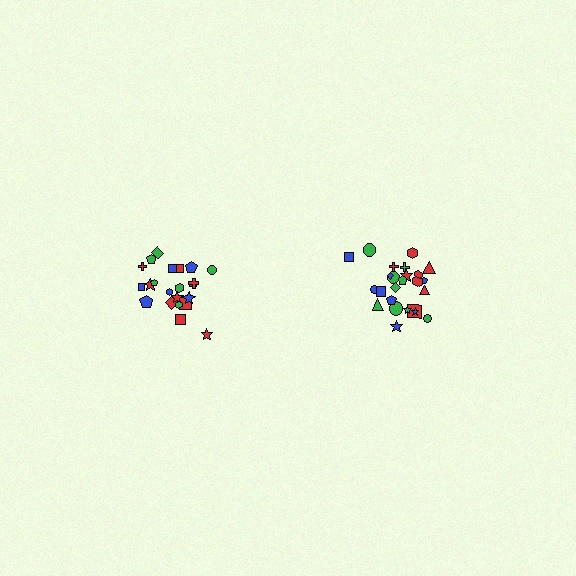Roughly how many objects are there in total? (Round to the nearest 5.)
Roughly 45 objects in total.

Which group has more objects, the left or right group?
The right group.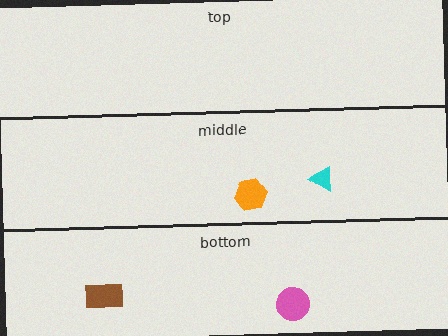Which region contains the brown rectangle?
The bottom region.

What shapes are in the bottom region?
The pink circle, the brown rectangle.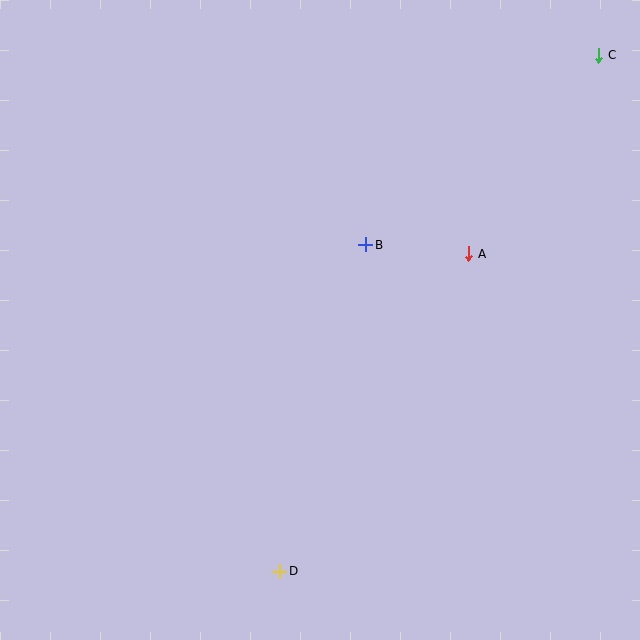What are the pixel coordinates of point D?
Point D is at (280, 571).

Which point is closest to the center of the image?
Point B at (366, 245) is closest to the center.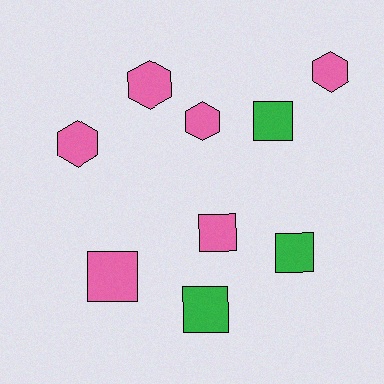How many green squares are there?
There are 3 green squares.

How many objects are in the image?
There are 9 objects.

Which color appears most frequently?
Pink, with 6 objects.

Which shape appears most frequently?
Square, with 5 objects.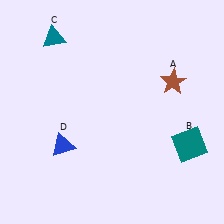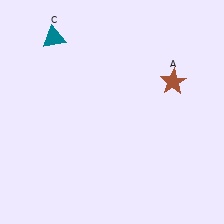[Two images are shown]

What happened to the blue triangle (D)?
The blue triangle (D) was removed in Image 2. It was in the bottom-left area of Image 1.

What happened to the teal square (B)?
The teal square (B) was removed in Image 2. It was in the bottom-right area of Image 1.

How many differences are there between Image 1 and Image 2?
There are 2 differences between the two images.